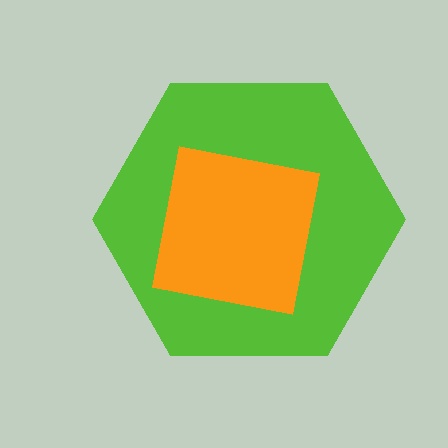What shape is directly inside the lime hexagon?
The orange square.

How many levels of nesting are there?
2.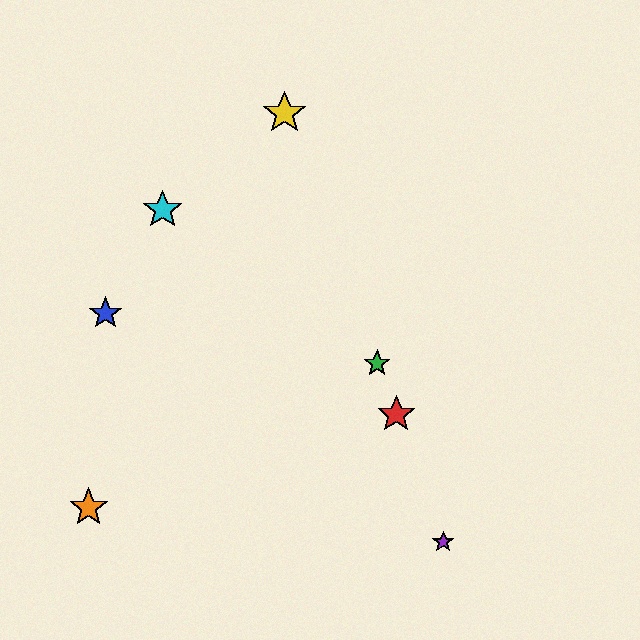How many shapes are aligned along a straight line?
4 shapes (the red star, the green star, the yellow star, the purple star) are aligned along a straight line.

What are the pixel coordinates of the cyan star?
The cyan star is at (163, 210).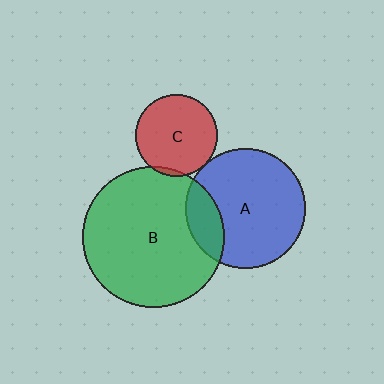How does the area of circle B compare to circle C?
Approximately 3.0 times.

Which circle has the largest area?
Circle B (green).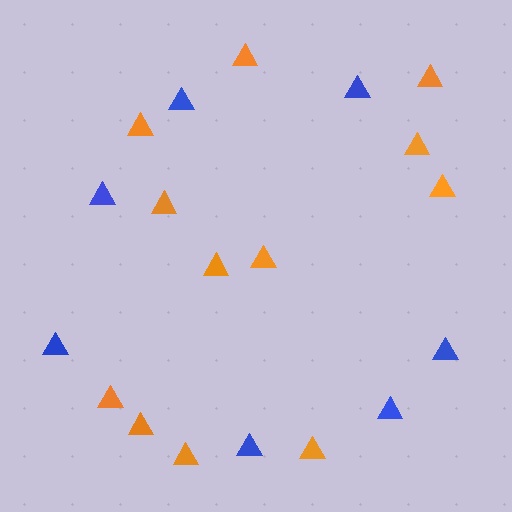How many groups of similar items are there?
There are 2 groups: one group of blue triangles (7) and one group of orange triangles (12).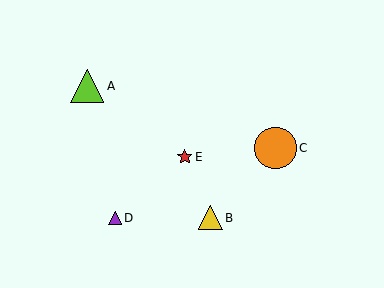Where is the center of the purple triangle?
The center of the purple triangle is at (115, 218).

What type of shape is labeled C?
Shape C is an orange circle.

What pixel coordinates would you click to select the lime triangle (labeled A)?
Click at (87, 86) to select the lime triangle A.